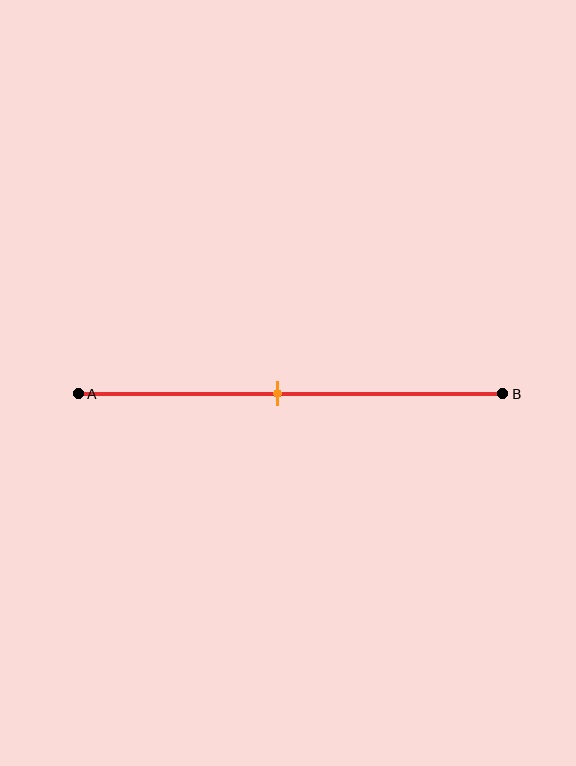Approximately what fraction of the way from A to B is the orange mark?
The orange mark is approximately 45% of the way from A to B.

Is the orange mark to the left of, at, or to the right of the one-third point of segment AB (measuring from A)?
The orange mark is to the right of the one-third point of segment AB.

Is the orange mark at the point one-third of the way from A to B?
No, the mark is at about 45% from A, not at the 33% one-third point.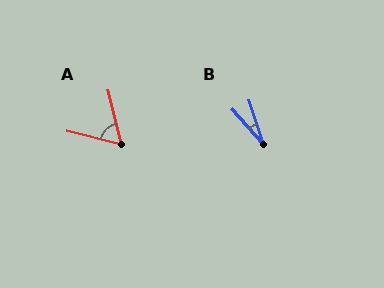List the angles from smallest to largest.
B (24°), A (62°).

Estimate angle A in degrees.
Approximately 62 degrees.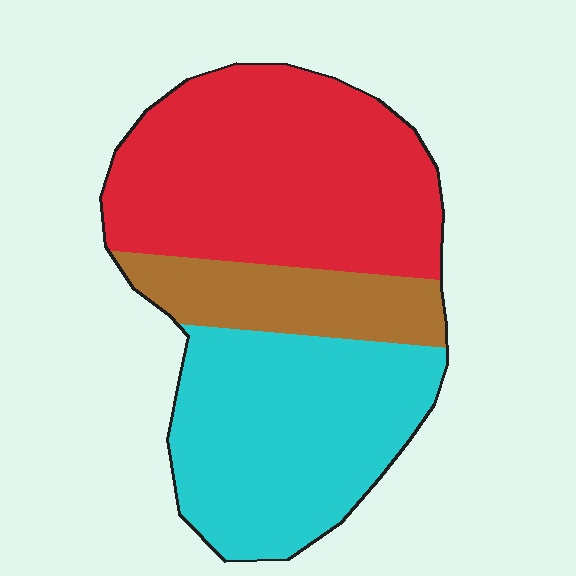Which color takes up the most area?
Red, at roughly 45%.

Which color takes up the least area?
Brown, at roughly 15%.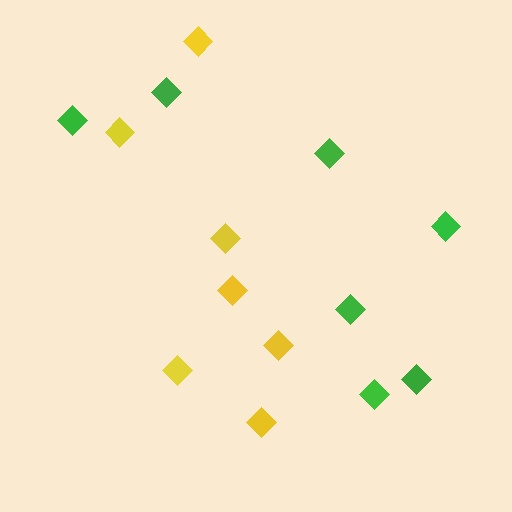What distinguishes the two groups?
There are 2 groups: one group of yellow diamonds (7) and one group of green diamonds (7).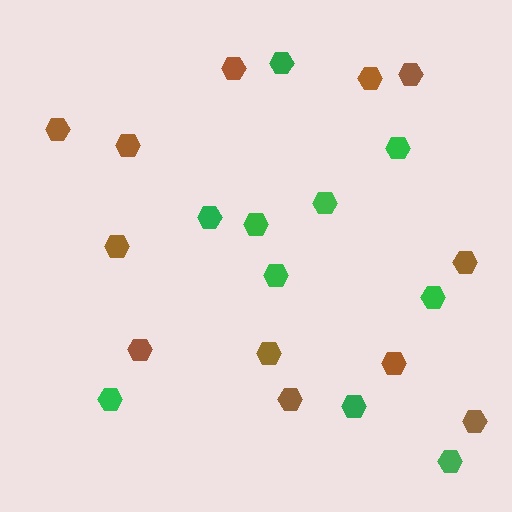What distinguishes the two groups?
There are 2 groups: one group of brown hexagons (12) and one group of green hexagons (10).